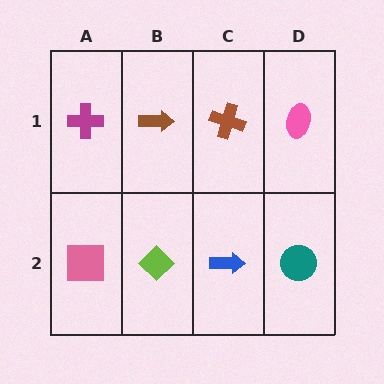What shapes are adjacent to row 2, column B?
A brown arrow (row 1, column B), a pink square (row 2, column A), a blue arrow (row 2, column C).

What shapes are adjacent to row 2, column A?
A magenta cross (row 1, column A), a lime diamond (row 2, column B).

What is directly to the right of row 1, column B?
A brown cross.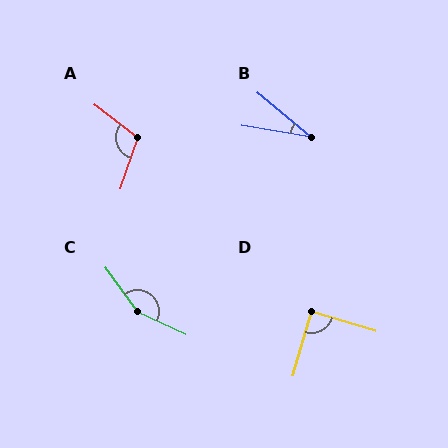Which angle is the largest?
C, at approximately 151 degrees.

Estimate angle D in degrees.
Approximately 89 degrees.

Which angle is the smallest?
B, at approximately 30 degrees.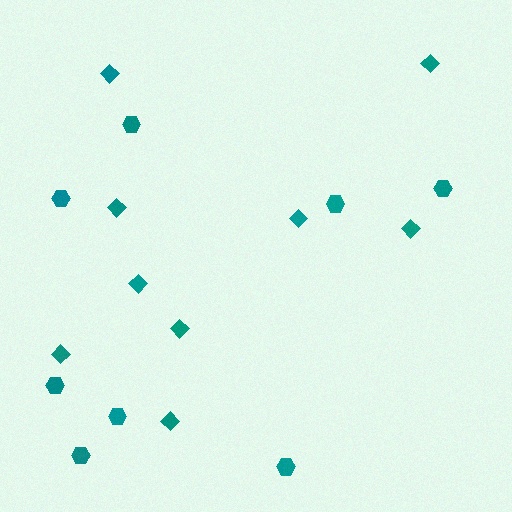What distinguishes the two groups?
There are 2 groups: one group of hexagons (8) and one group of diamonds (9).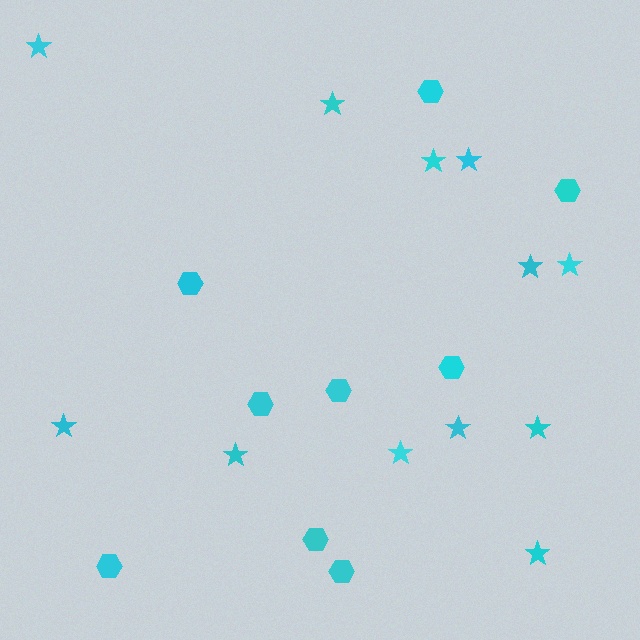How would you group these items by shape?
There are 2 groups: one group of stars (12) and one group of hexagons (9).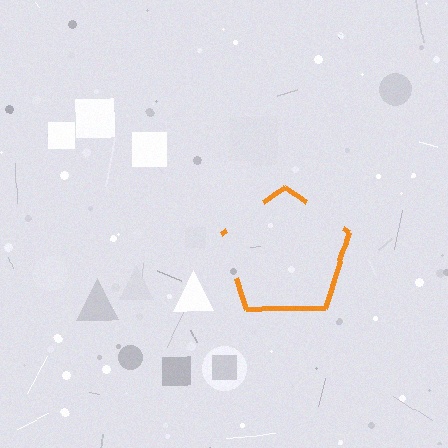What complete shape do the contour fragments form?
The contour fragments form a pentagon.